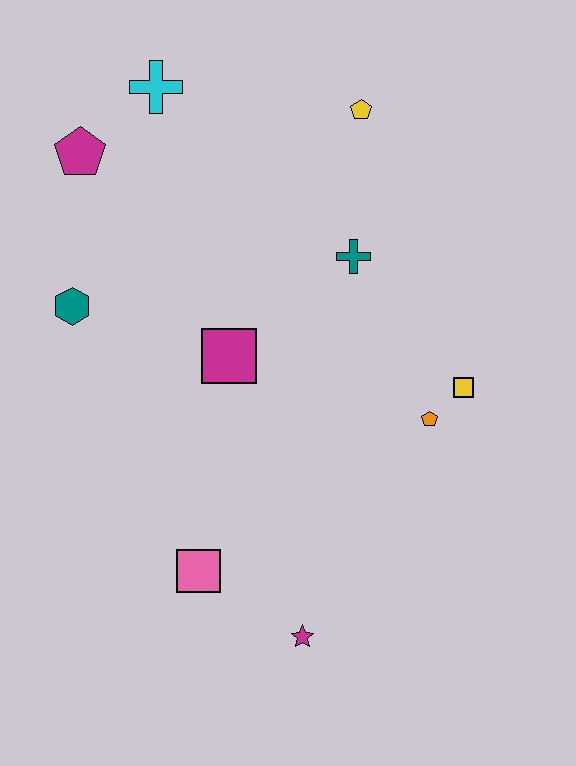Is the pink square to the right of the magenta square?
No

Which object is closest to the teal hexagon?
The magenta pentagon is closest to the teal hexagon.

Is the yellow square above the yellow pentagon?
No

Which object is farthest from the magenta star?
The cyan cross is farthest from the magenta star.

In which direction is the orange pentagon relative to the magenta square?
The orange pentagon is to the right of the magenta square.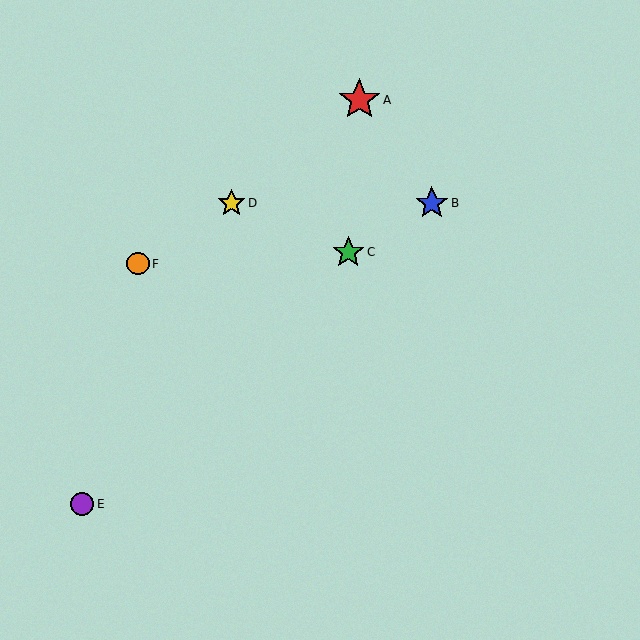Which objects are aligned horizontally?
Objects B, D are aligned horizontally.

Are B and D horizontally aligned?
Yes, both are at y≈203.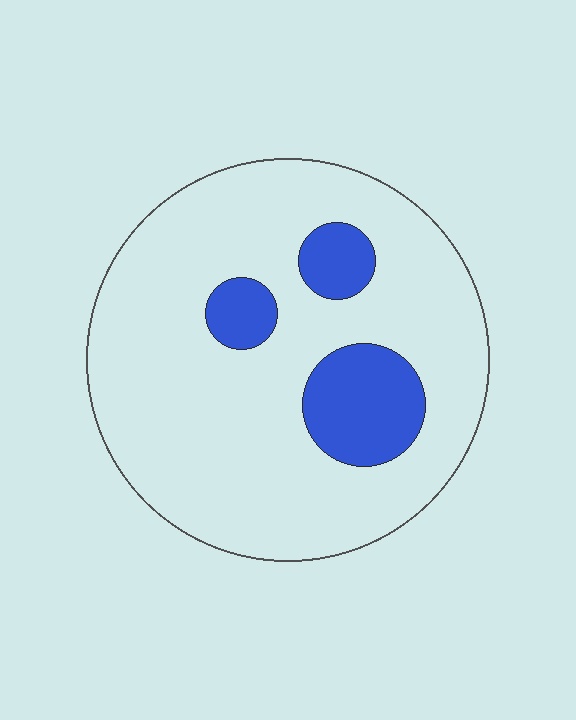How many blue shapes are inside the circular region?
3.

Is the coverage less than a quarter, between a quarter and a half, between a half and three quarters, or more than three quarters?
Less than a quarter.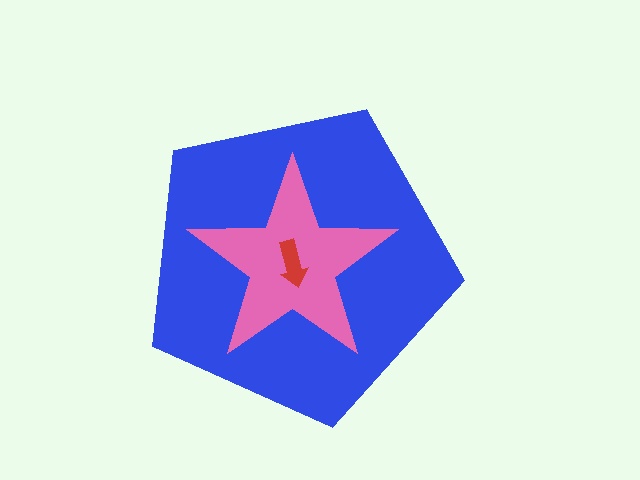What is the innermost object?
The red arrow.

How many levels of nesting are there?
3.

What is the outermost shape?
The blue pentagon.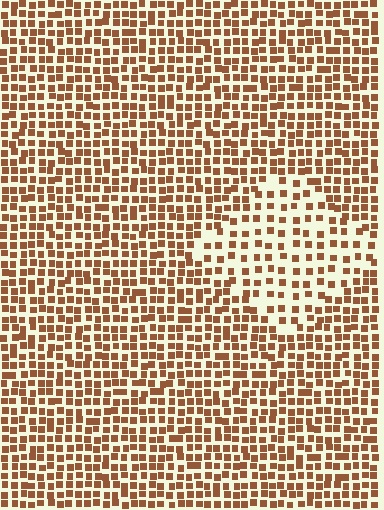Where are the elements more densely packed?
The elements are more densely packed outside the diamond boundary.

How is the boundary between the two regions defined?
The boundary is defined by a change in element density (approximately 1.8x ratio). All elements are the same color, size, and shape.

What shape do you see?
I see a diamond.